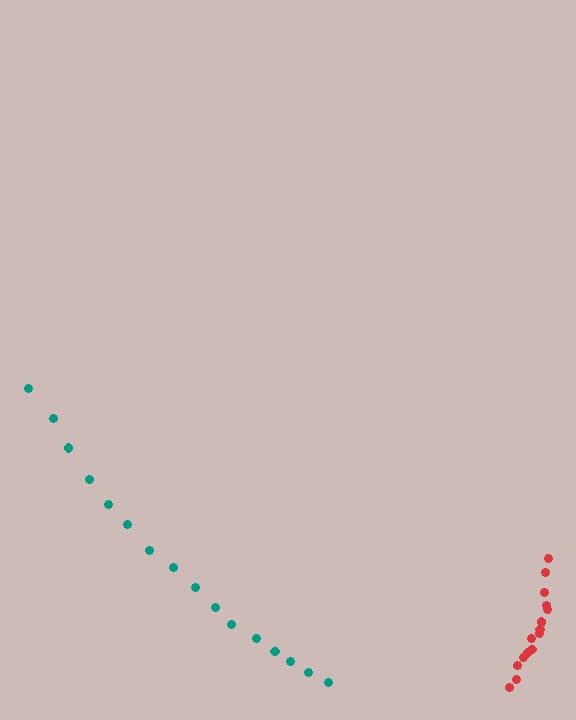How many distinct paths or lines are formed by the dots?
There are 2 distinct paths.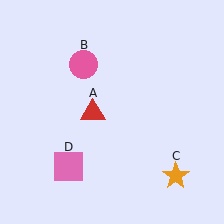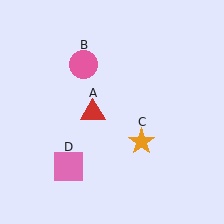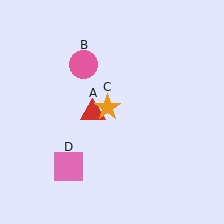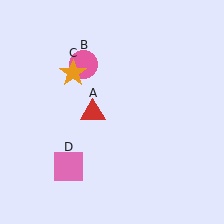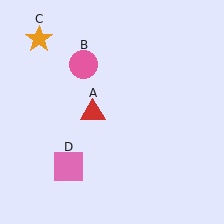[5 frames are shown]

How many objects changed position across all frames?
1 object changed position: orange star (object C).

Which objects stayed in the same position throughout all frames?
Red triangle (object A) and pink circle (object B) and pink square (object D) remained stationary.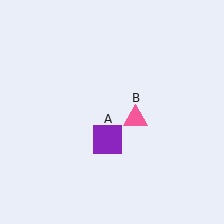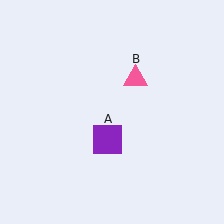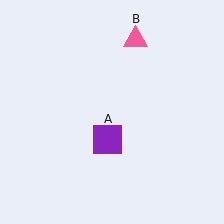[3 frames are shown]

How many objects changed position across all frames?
1 object changed position: pink triangle (object B).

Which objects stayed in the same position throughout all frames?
Purple square (object A) remained stationary.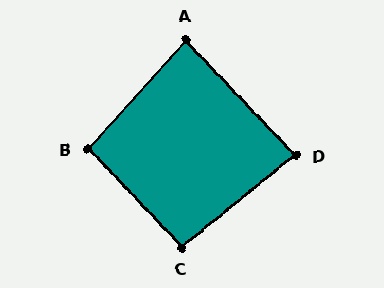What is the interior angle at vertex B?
Approximately 94 degrees (approximately right).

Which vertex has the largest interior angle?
C, at approximately 95 degrees.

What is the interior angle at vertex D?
Approximately 86 degrees (approximately right).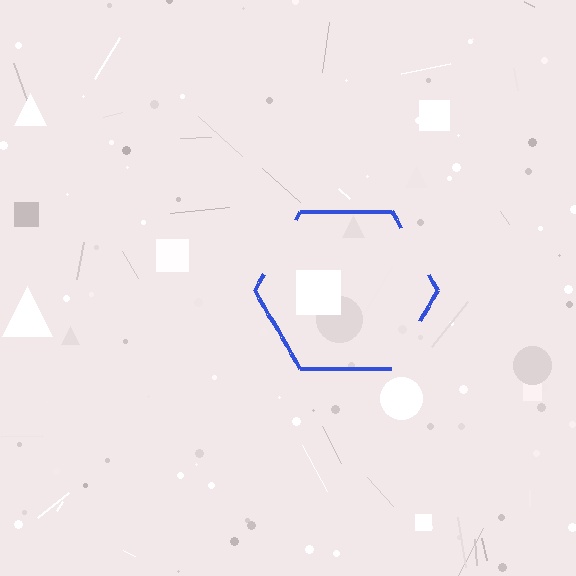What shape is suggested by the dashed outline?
The dashed outline suggests a hexagon.